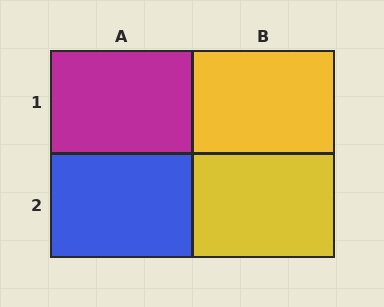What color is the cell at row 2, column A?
Blue.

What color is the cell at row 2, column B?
Yellow.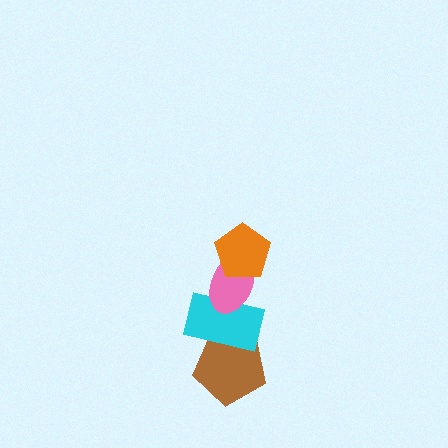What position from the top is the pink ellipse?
The pink ellipse is 2nd from the top.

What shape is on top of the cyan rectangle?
The pink ellipse is on top of the cyan rectangle.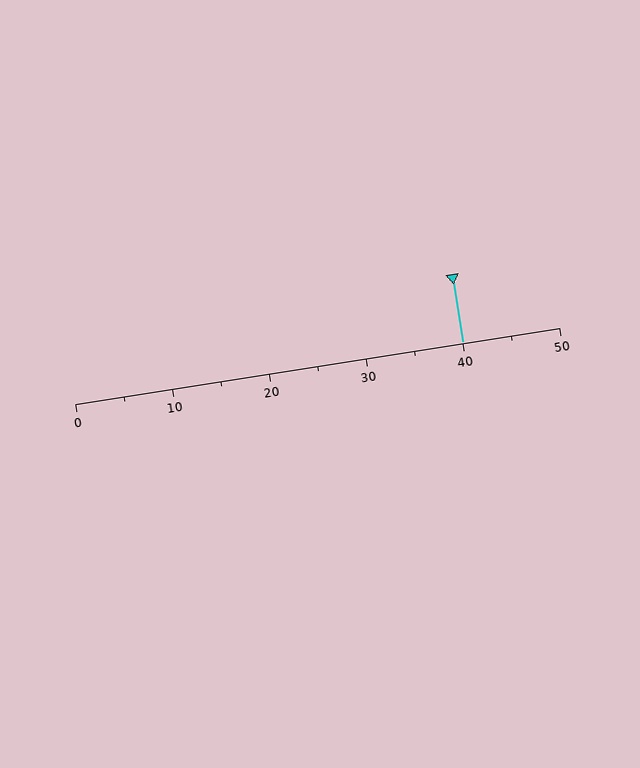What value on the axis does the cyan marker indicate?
The marker indicates approximately 40.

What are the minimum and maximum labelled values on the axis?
The axis runs from 0 to 50.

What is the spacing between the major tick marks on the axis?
The major ticks are spaced 10 apart.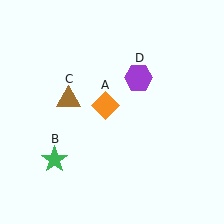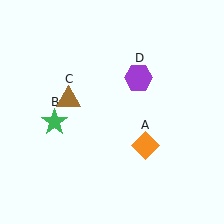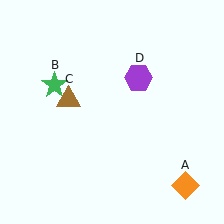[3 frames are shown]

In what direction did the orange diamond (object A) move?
The orange diamond (object A) moved down and to the right.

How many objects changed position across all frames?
2 objects changed position: orange diamond (object A), green star (object B).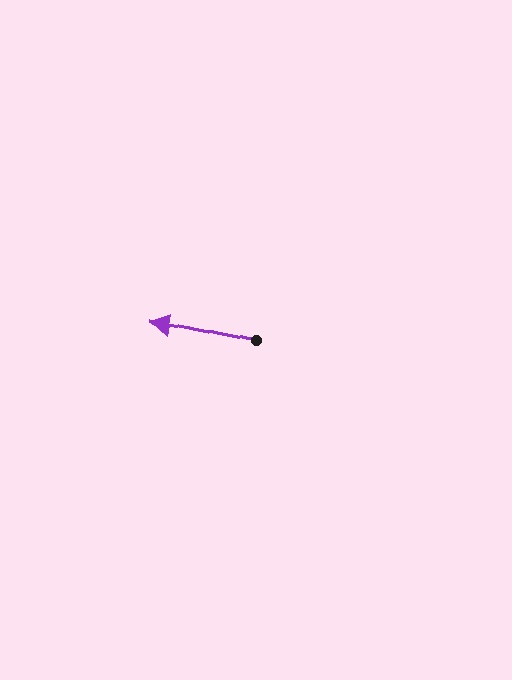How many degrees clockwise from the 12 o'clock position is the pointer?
Approximately 281 degrees.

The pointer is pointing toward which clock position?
Roughly 9 o'clock.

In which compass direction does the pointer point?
West.